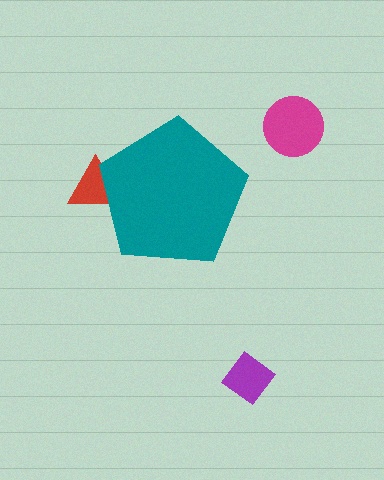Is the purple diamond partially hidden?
No, the purple diamond is fully visible.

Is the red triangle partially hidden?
Yes, the red triangle is partially hidden behind the teal pentagon.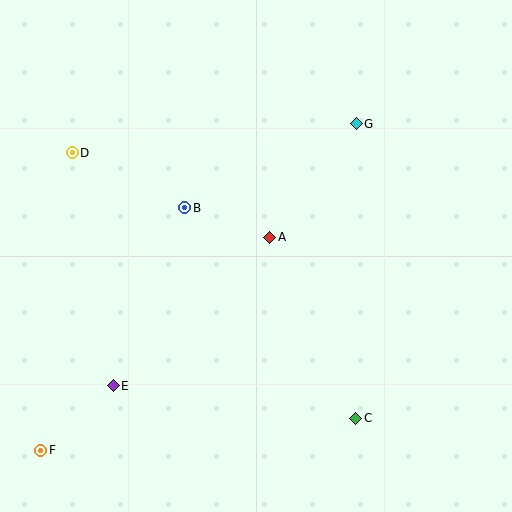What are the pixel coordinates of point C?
Point C is at (356, 418).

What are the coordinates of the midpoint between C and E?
The midpoint between C and E is at (235, 402).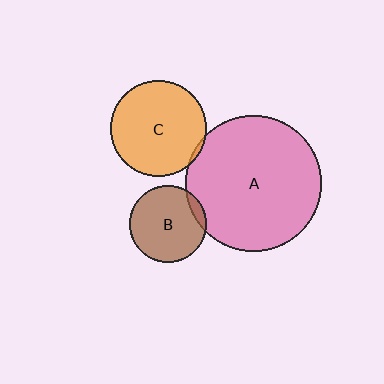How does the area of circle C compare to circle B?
Approximately 1.5 times.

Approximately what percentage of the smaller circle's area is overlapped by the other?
Approximately 5%.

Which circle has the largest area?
Circle A (pink).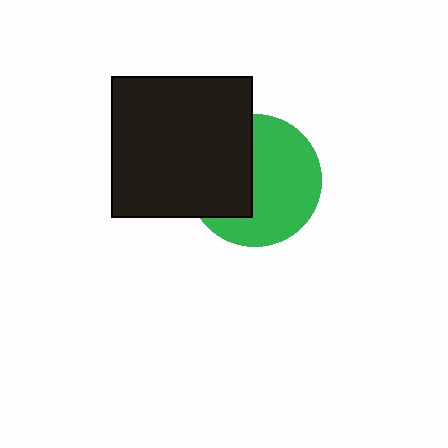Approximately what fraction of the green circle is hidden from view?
Roughly 41% of the green circle is hidden behind the black square.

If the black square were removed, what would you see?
You would see the complete green circle.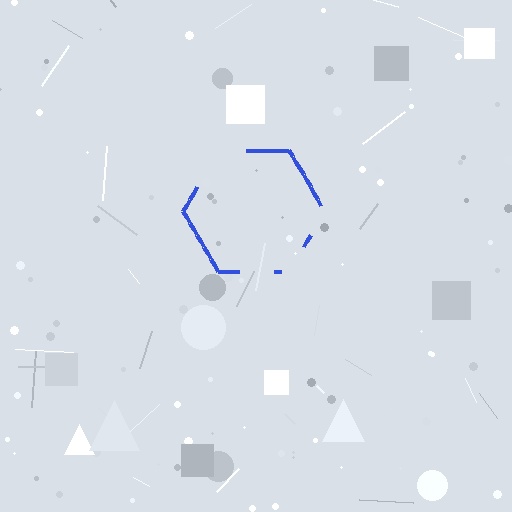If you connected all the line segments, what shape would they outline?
They would outline a hexagon.